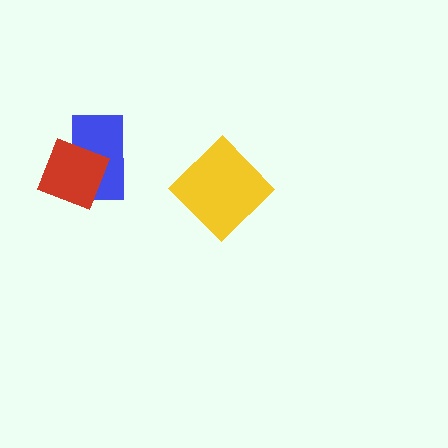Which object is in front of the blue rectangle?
The red square is in front of the blue rectangle.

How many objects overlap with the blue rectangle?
1 object overlaps with the blue rectangle.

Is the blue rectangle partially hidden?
Yes, it is partially covered by another shape.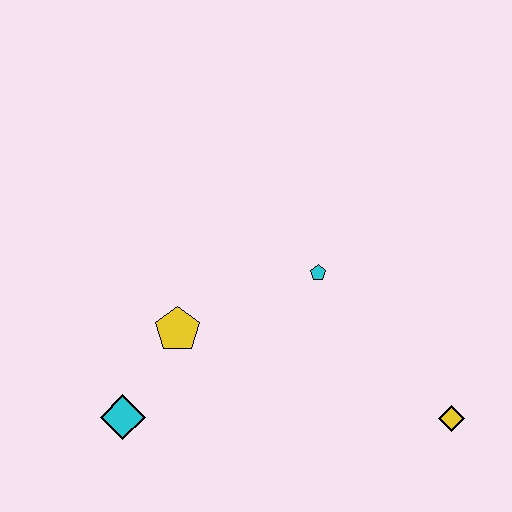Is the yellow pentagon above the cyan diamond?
Yes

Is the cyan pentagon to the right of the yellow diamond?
No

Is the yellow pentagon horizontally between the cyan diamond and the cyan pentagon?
Yes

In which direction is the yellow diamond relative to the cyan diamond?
The yellow diamond is to the right of the cyan diamond.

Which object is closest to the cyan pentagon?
The yellow pentagon is closest to the cyan pentagon.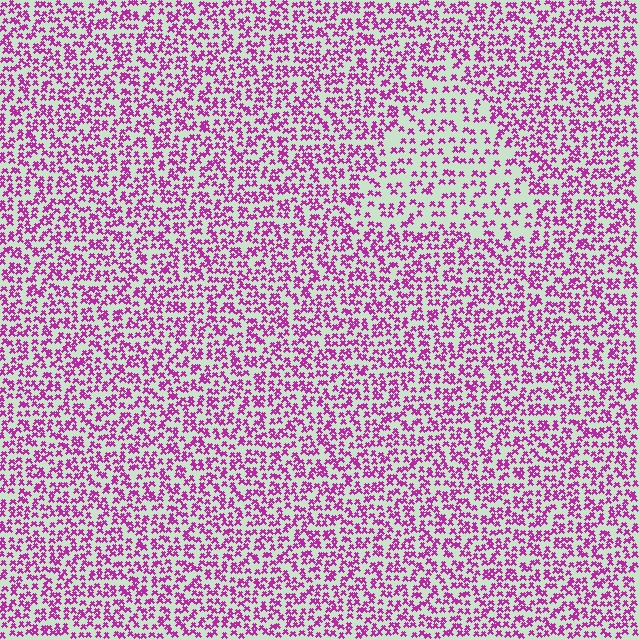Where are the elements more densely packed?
The elements are more densely packed outside the triangle boundary.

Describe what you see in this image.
The image contains small magenta elements arranged at two different densities. A triangle-shaped region is visible where the elements are less densely packed than the surrounding area.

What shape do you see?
I see a triangle.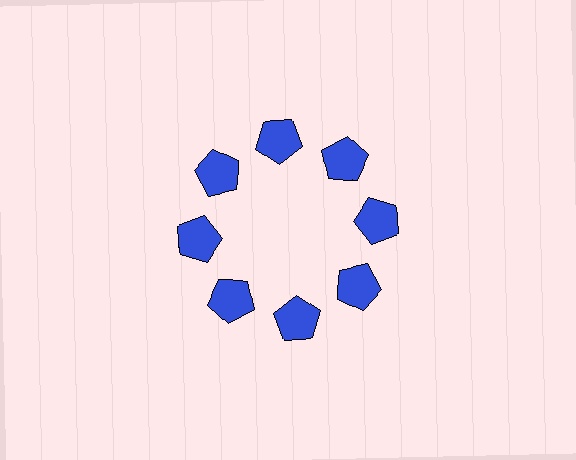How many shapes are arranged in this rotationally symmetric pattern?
There are 8 shapes, arranged in 8 groups of 1.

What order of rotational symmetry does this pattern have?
This pattern has 8-fold rotational symmetry.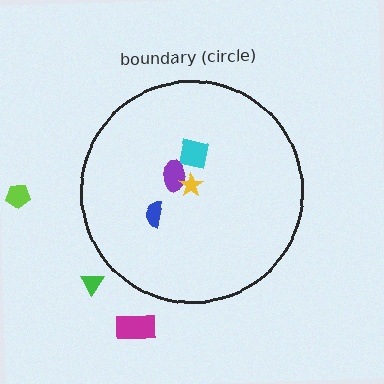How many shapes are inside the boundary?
4 inside, 3 outside.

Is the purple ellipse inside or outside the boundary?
Inside.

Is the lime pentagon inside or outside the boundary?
Outside.